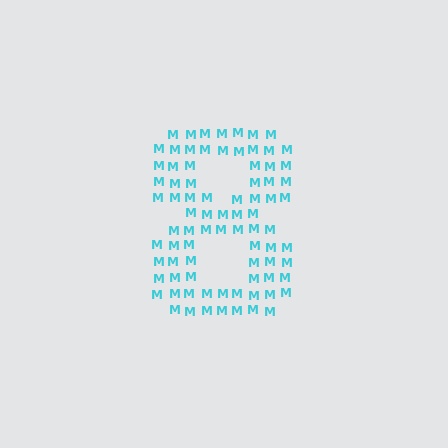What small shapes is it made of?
It is made of small letter M's.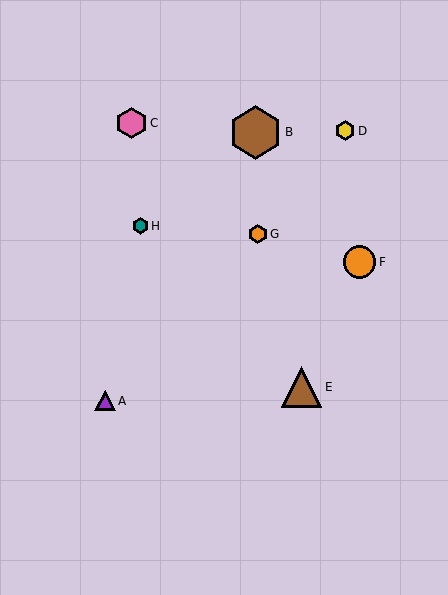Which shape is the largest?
The brown hexagon (labeled B) is the largest.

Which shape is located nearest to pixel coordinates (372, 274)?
The orange circle (labeled F) at (359, 262) is nearest to that location.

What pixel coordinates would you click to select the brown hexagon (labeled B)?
Click at (255, 132) to select the brown hexagon B.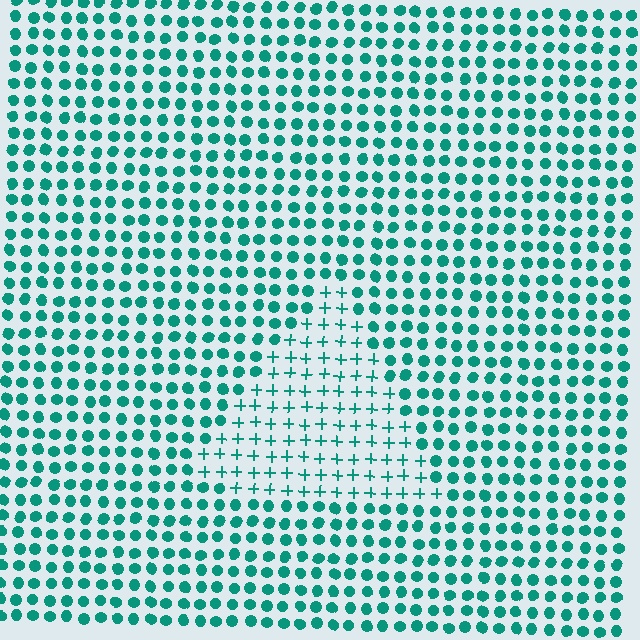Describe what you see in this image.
The image is filled with small teal elements arranged in a uniform grid. A triangle-shaped region contains plus signs, while the surrounding area contains circles. The boundary is defined purely by the change in element shape.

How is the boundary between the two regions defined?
The boundary is defined by a change in element shape: plus signs inside vs. circles outside. All elements share the same color and spacing.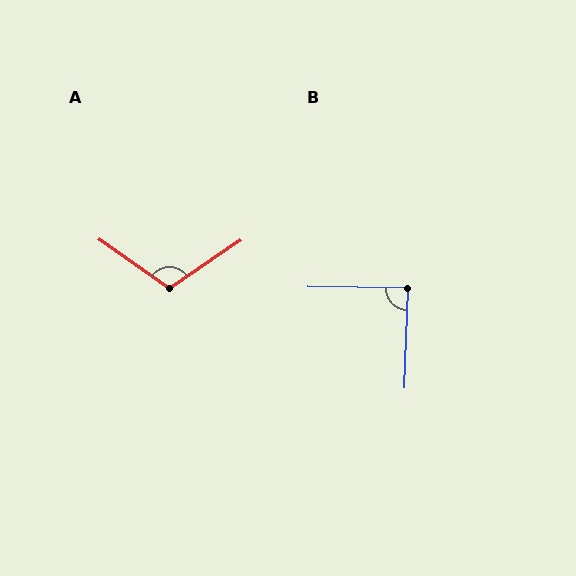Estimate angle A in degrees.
Approximately 110 degrees.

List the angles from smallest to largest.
B (89°), A (110°).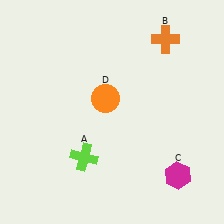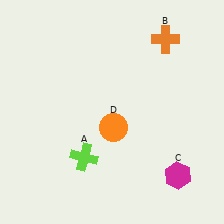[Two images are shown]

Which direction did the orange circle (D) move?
The orange circle (D) moved down.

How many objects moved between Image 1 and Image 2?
1 object moved between the two images.